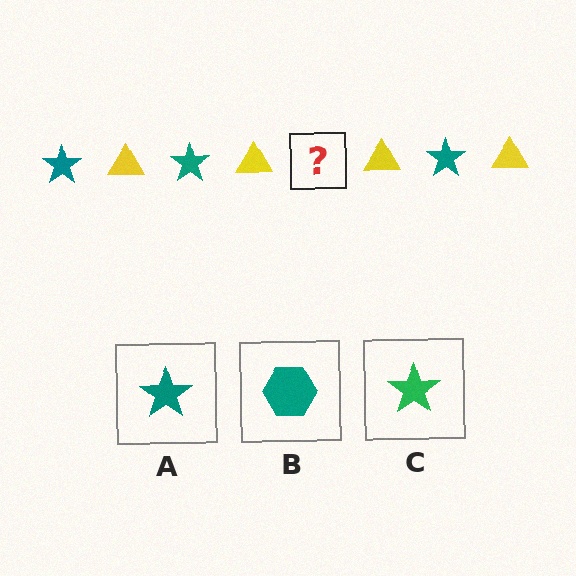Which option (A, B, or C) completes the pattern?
A.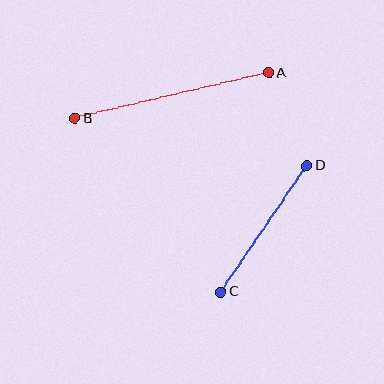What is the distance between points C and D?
The distance is approximately 153 pixels.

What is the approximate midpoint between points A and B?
The midpoint is at approximately (172, 96) pixels.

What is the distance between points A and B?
The distance is approximately 199 pixels.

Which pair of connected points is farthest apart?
Points A and B are farthest apart.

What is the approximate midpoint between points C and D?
The midpoint is at approximately (264, 229) pixels.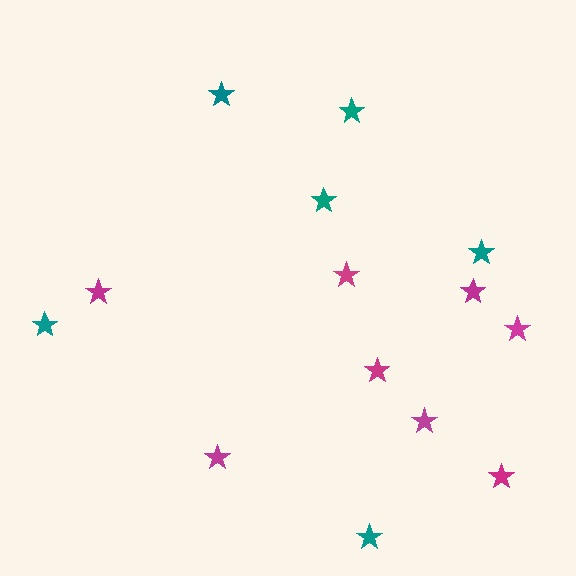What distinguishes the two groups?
There are 2 groups: one group of teal stars (6) and one group of magenta stars (8).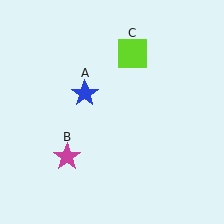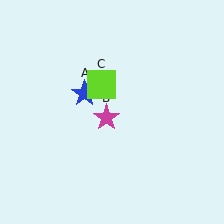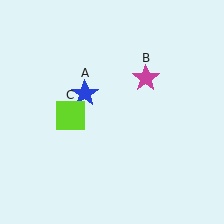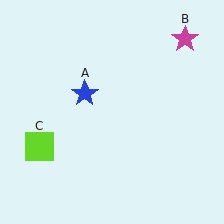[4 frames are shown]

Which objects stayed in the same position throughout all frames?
Blue star (object A) remained stationary.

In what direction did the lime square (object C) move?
The lime square (object C) moved down and to the left.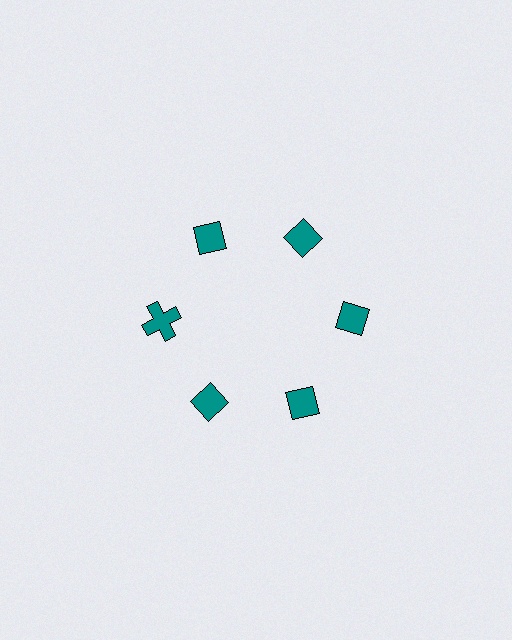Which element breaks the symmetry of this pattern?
The teal cross at roughly the 9 o'clock position breaks the symmetry. All other shapes are teal diamonds.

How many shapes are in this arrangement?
There are 6 shapes arranged in a ring pattern.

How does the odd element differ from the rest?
It has a different shape: cross instead of diamond.